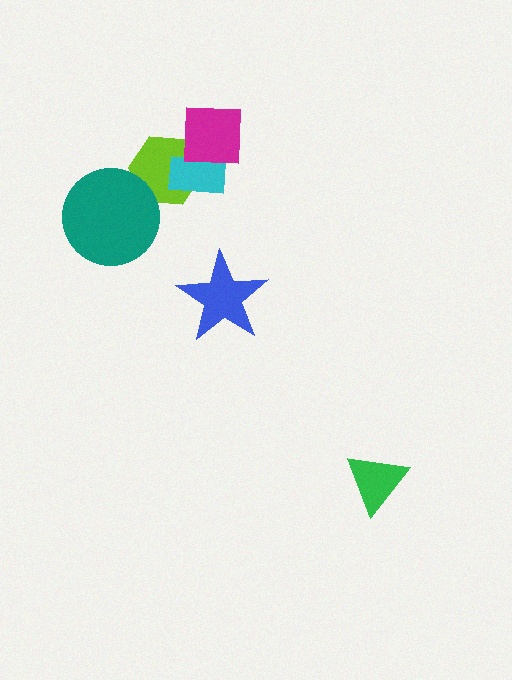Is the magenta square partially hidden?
No, no other shape covers it.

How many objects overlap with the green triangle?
0 objects overlap with the green triangle.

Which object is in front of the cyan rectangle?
The magenta square is in front of the cyan rectangle.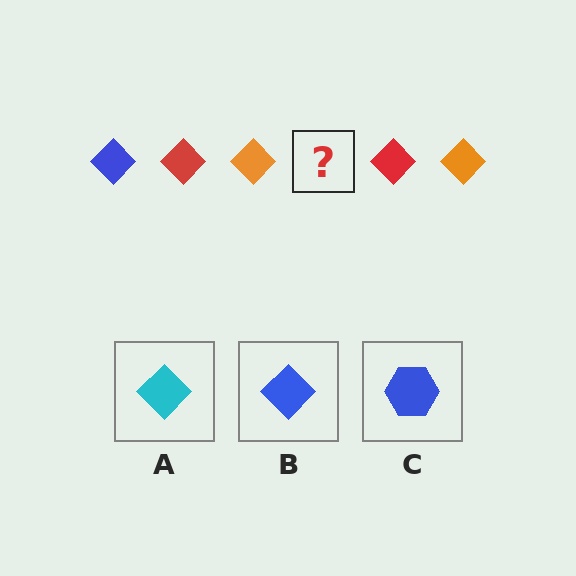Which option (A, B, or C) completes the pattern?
B.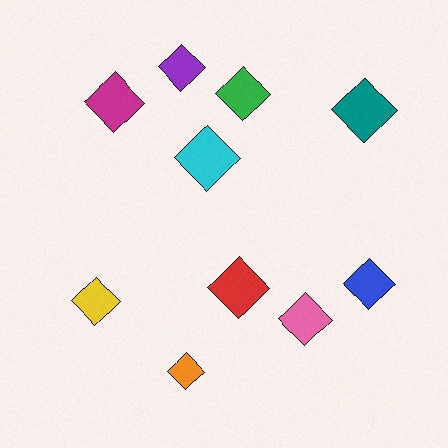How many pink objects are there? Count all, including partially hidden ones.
There is 1 pink object.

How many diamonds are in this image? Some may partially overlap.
There are 10 diamonds.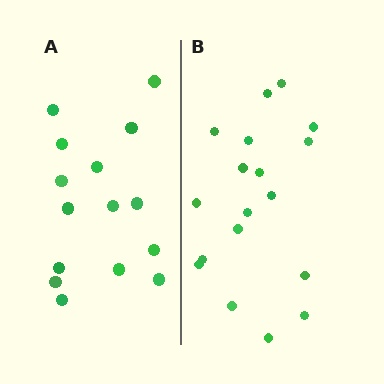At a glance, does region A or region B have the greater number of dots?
Region B (the right region) has more dots.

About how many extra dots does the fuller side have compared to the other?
Region B has just a few more — roughly 2 or 3 more dots than region A.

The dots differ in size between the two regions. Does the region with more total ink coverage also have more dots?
No. Region A has more total ink coverage because its dots are larger, but region B actually contains more individual dots. Total area can be misleading — the number of items is what matters here.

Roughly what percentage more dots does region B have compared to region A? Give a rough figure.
About 20% more.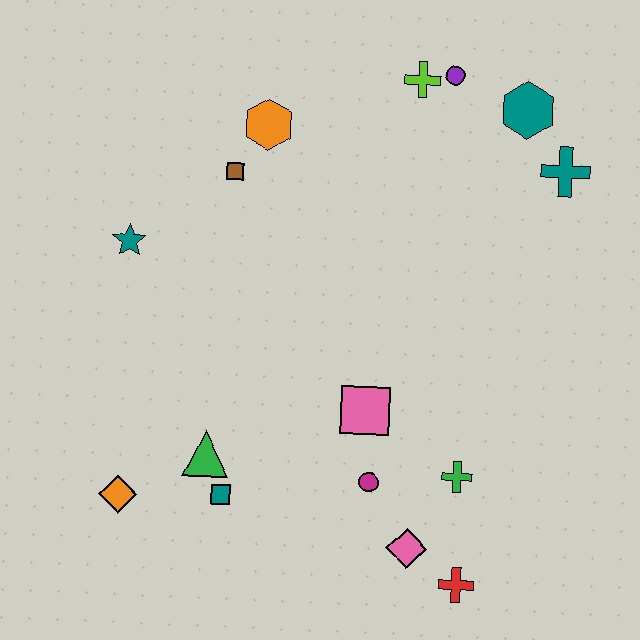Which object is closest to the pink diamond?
The red cross is closest to the pink diamond.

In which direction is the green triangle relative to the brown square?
The green triangle is below the brown square.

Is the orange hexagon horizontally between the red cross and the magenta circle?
No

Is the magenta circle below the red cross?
No